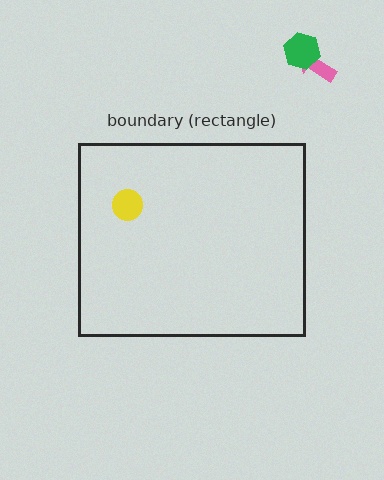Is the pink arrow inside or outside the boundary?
Outside.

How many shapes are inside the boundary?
1 inside, 2 outside.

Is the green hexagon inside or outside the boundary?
Outside.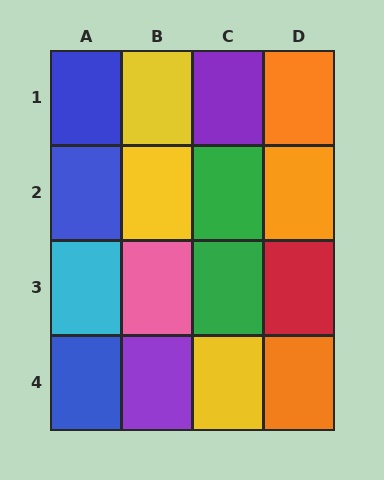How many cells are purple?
2 cells are purple.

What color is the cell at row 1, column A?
Blue.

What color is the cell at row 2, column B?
Yellow.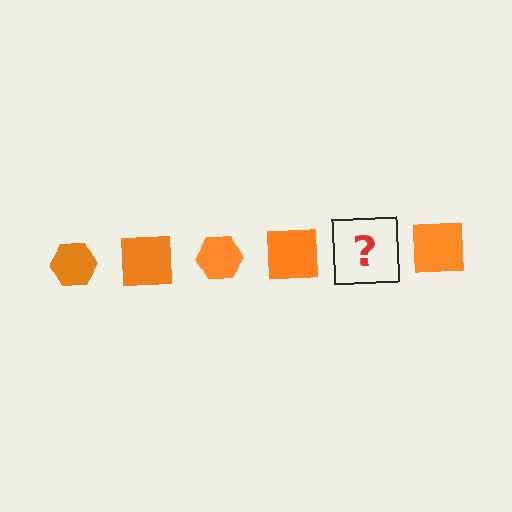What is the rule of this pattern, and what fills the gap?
The rule is that the pattern cycles through hexagon, square shapes in orange. The gap should be filled with an orange hexagon.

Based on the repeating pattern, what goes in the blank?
The blank should be an orange hexagon.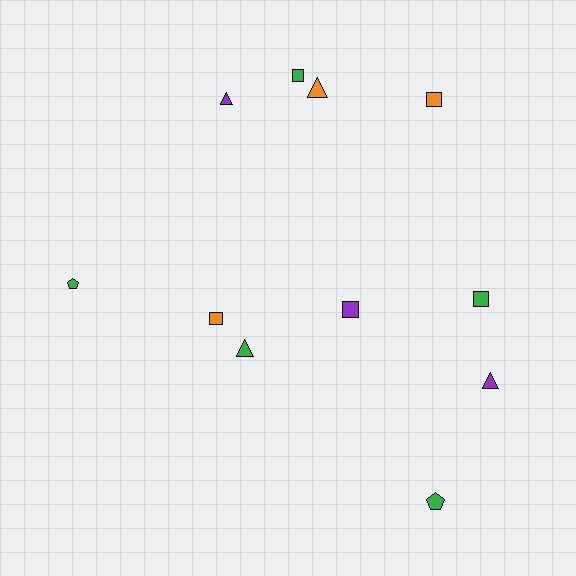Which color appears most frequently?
Green, with 5 objects.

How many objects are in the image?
There are 11 objects.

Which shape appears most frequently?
Square, with 5 objects.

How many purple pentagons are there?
There are no purple pentagons.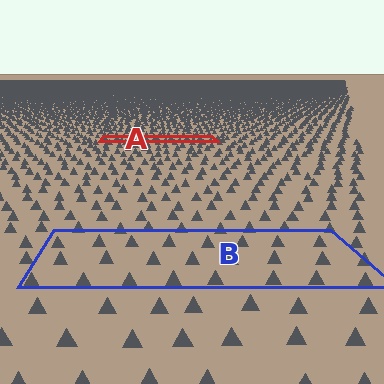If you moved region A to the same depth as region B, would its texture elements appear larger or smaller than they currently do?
They would appear larger. At a closer depth, the same texture elements are projected at a bigger on-screen size.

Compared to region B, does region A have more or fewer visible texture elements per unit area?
Region A has more texture elements per unit area — they are packed more densely because it is farther away.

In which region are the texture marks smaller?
The texture marks are smaller in region A, because it is farther away.